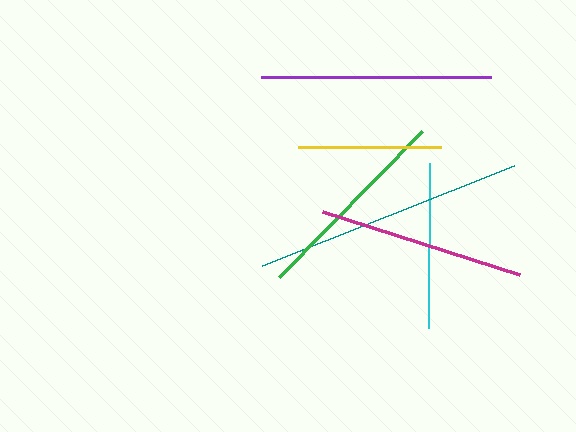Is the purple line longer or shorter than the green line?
The purple line is longer than the green line.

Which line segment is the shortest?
The yellow line is the shortest at approximately 143 pixels.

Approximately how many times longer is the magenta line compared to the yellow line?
The magenta line is approximately 1.4 times the length of the yellow line.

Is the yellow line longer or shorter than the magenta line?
The magenta line is longer than the yellow line.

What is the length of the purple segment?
The purple segment is approximately 231 pixels long.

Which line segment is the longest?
The teal line is the longest at approximately 272 pixels.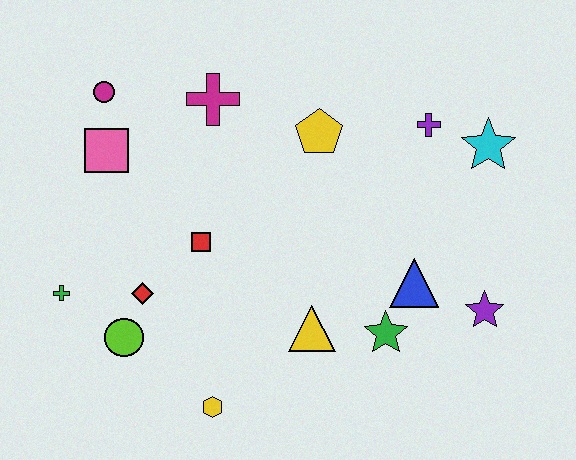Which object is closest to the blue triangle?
The green star is closest to the blue triangle.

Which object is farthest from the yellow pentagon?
The green cross is farthest from the yellow pentagon.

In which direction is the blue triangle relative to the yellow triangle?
The blue triangle is to the right of the yellow triangle.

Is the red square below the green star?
No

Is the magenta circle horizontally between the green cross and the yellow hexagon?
Yes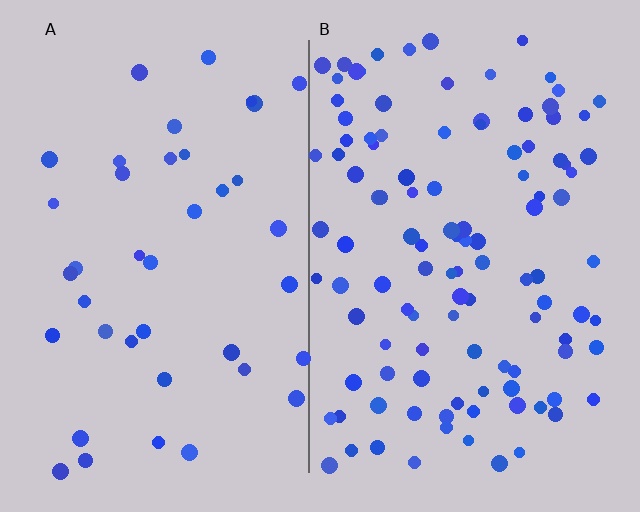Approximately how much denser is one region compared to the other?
Approximately 2.8× — region B over region A.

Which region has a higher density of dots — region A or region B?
B (the right).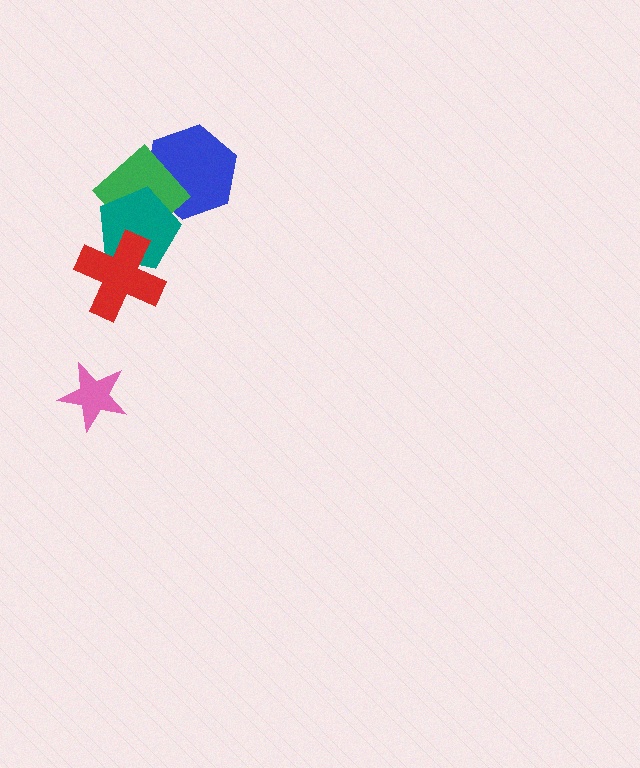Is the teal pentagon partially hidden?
Yes, it is partially covered by another shape.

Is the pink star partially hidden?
No, no other shape covers it.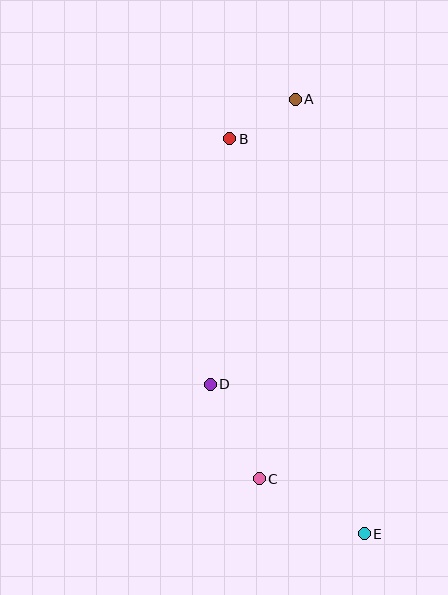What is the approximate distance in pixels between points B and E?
The distance between B and E is approximately 417 pixels.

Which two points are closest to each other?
Points A and B are closest to each other.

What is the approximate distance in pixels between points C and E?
The distance between C and E is approximately 119 pixels.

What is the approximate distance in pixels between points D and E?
The distance between D and E is approximately 214 pixels.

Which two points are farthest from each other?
Points A and E are farthest from each other.